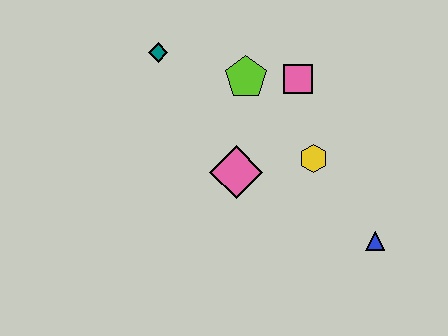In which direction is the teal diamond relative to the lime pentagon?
The teal diamond is to the left of the lime pentagon.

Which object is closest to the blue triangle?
The yellow hexagon is closest to the blue triangle.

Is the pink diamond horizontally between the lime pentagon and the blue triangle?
No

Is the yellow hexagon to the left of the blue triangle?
Yes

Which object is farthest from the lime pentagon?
The blue triangle is farthest from the lime pentagon.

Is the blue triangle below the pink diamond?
Yes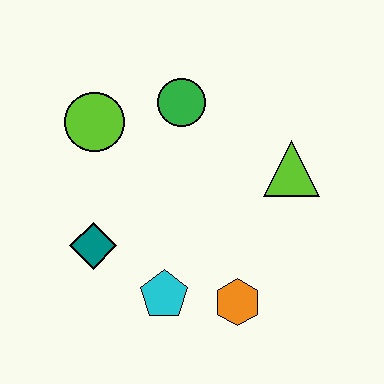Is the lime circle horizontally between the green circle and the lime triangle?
No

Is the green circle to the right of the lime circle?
Yes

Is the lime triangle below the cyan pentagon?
No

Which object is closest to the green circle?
The lime circle is closest to the green circle.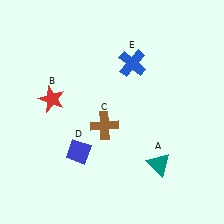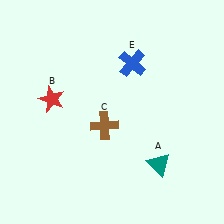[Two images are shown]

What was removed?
The blue diamond (D) was removed in Image 2.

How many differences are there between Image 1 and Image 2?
There is 1 difference between the two images.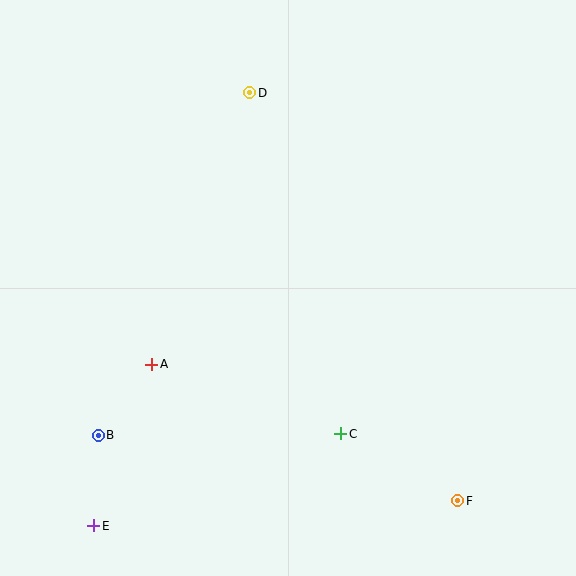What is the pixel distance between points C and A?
The distance between C and A is 201 pixels.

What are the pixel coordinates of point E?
Point E is at (94, 526).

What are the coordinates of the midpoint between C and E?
The midpoint between C and E is at (217, 480).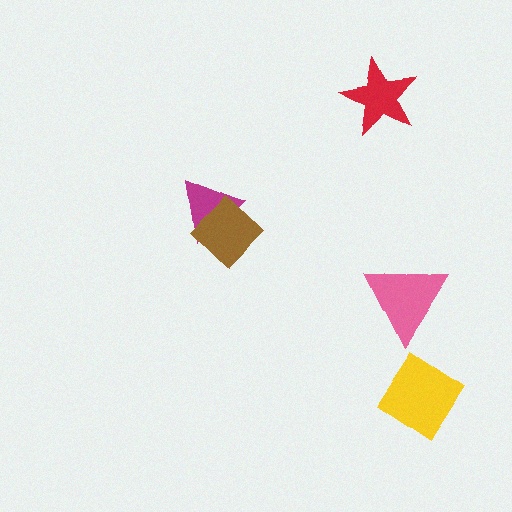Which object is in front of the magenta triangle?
The brown diamond is in front of the magenta triangle.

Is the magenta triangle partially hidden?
Yes, it is partially covered by another shape.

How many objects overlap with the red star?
0 objects overlap with the red star.